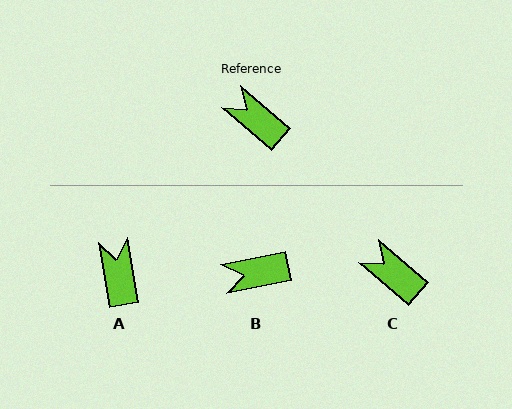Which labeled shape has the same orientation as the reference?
C.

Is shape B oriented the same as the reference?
No, it is off by about 52 degrees.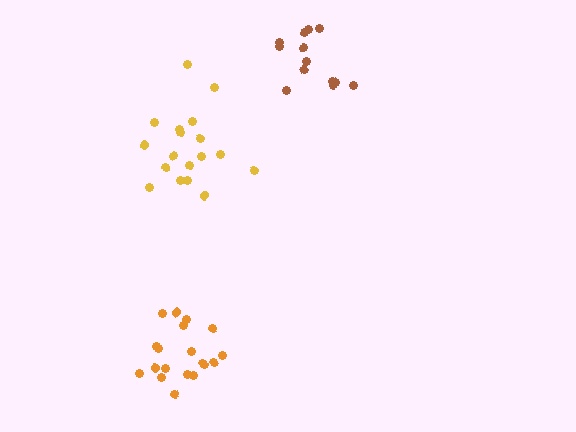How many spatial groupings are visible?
There are 3 spatial groupings.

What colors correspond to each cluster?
The clusters are colored: brown, yellow, orange.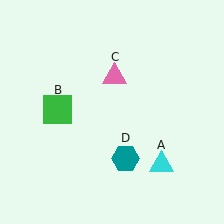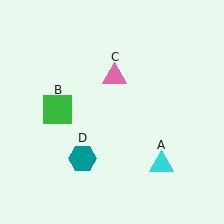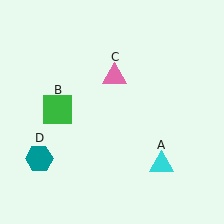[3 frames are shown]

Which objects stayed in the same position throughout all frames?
Cyan triangle (object A) and green square (object B) and pink triangle (object C) remained stationary.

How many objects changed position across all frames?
1 object changed position: teal hexagon (object D).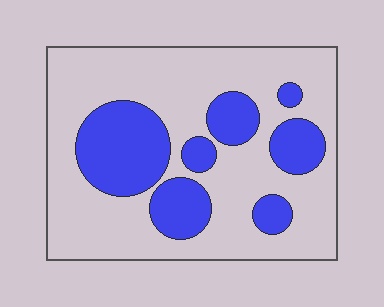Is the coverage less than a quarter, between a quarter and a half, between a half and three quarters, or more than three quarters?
Between a quarter and a half.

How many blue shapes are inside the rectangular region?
7.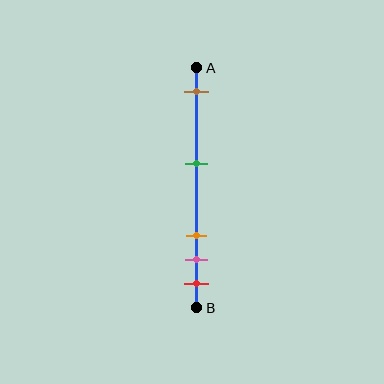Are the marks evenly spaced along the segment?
No, the marks are not evenly spaced.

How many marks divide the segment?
There are 5 marks dividing the segment.